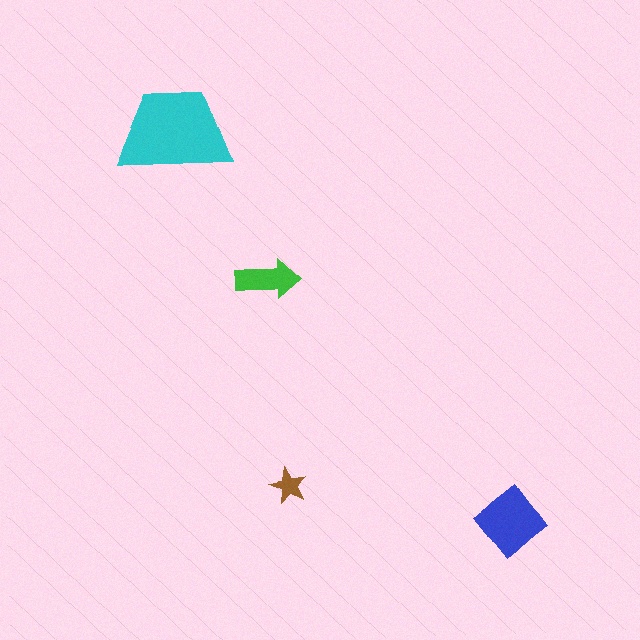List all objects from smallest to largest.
The brown star, the green arrow, the blue diamond, the cyan trapezoid.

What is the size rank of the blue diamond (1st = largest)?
2nd.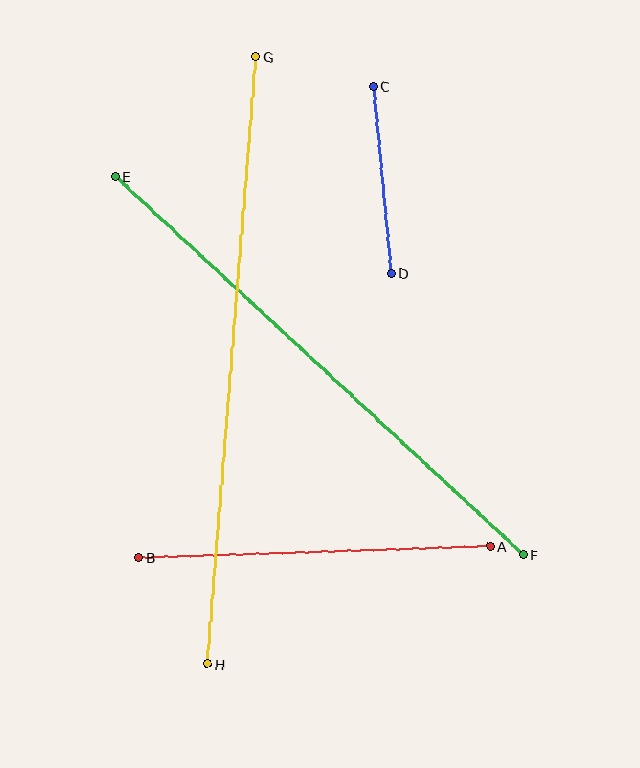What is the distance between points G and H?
The distance is approximately 609 pixels.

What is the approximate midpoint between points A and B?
The midpoint is at approximately (315, 552) pixels.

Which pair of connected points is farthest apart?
Points G and H are farthest apart.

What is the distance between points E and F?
The distance is approximately 556 pixels.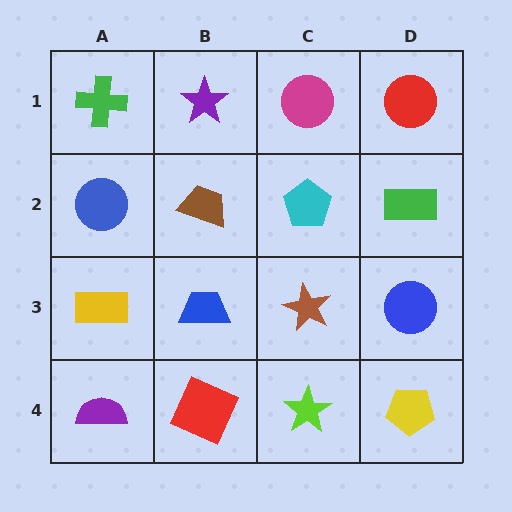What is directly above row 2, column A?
A green cross.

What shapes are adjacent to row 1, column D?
A green rectangle (row 2, column D), a magenta circle (row 1, column C).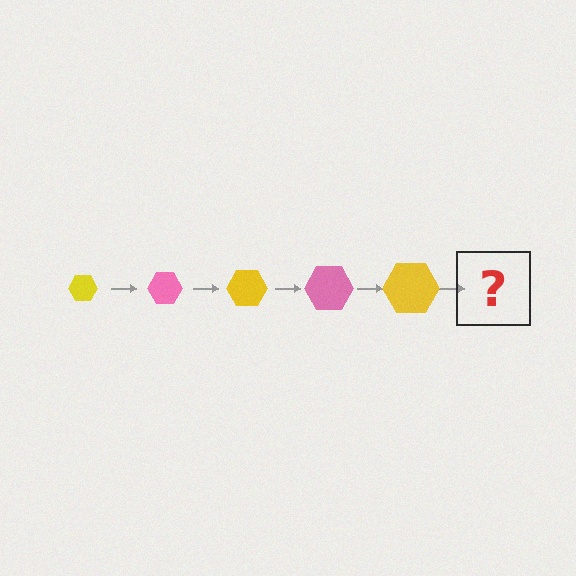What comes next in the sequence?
The next element should be a pink hexagon, larger than the previous one.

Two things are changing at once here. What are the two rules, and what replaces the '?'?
The two rules are that the hexagon grows larger each step and the color cycles through yellow and pink. The '?' should be a pink hexagon, larger than the previous one.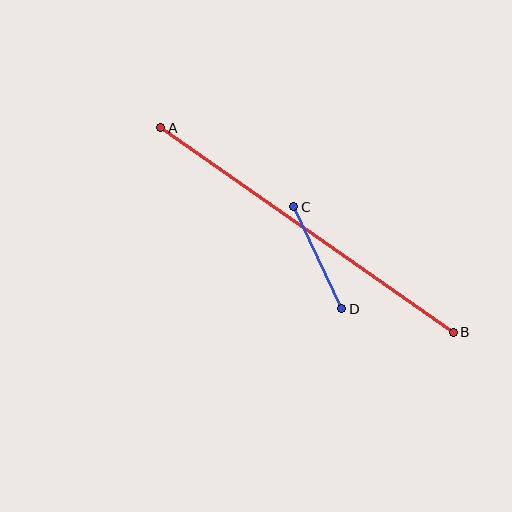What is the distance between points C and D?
The distance is approximately 113 pixels.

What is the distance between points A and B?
The distance is approximately 357 pixels.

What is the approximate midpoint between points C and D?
The midpoint is at approximately (318, 258) pixels.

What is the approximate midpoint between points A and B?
The midpoint is at approximately (307, 230) pixels.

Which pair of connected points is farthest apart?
Points A and B are farthest apart.